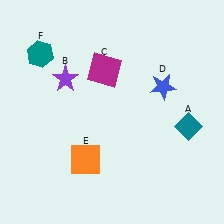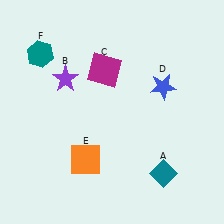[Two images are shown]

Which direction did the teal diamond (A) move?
The teal diamond (A) moved down.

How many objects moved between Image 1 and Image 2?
1 object moved between the two images.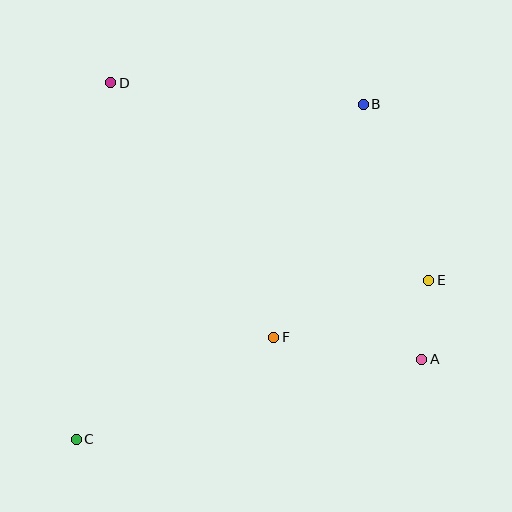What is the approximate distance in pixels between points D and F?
The distance between D and F is approximately 302 pixels.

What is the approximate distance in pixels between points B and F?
The distance between B and F is approximately 250 pixels.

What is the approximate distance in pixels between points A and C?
The distance between A and C is approximately 355 pixels.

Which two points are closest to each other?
Points A and E are closest to each other.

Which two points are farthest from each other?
Points B and C are farthest from each other.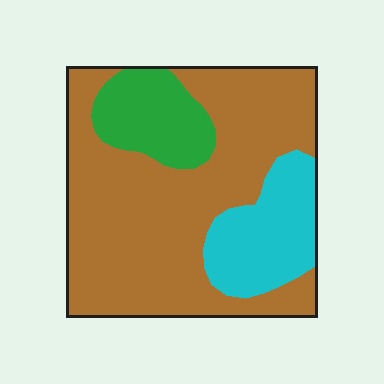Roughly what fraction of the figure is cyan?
Cyan covers 18% of the figure.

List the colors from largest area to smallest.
From largest to smallest: brown, cyan, green.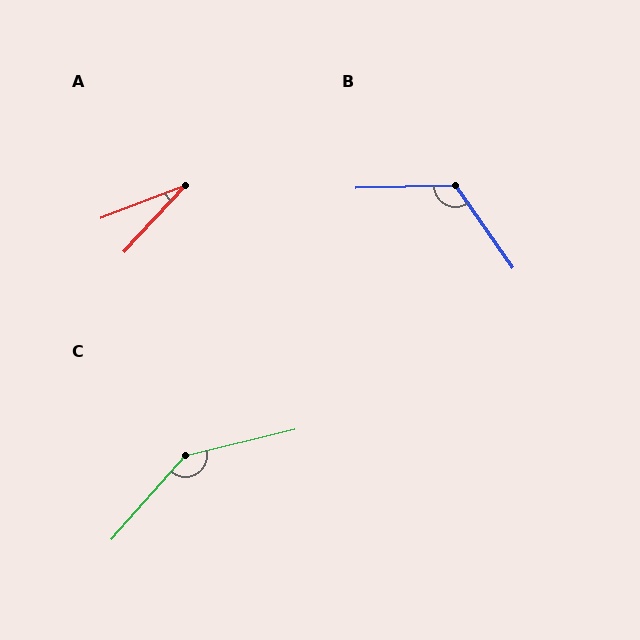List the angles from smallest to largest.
A (26°), B (124°), C (145°).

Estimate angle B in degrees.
Approximately 124 degrees.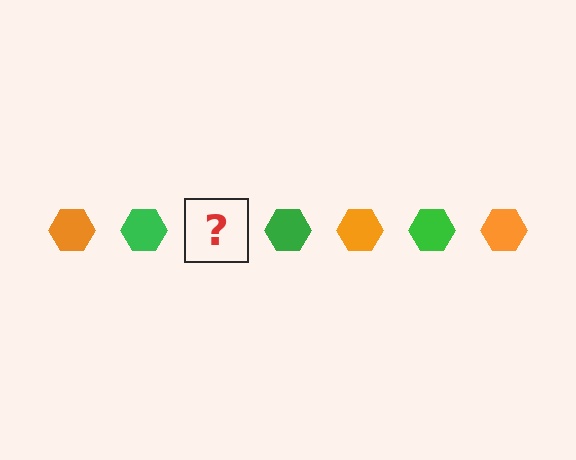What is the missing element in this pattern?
The missing element is an orange hexagon.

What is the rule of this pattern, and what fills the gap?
The rule is that the pattern cycles through orange, green hexagons. The gap should be filled with an orange hexagon.